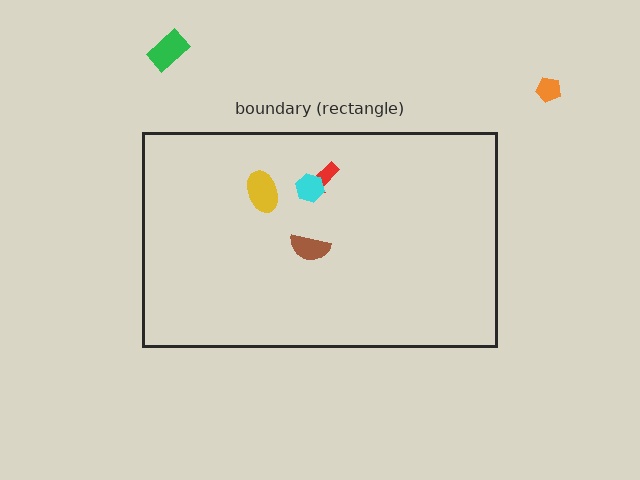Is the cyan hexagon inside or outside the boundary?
Inside.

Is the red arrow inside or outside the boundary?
Inside.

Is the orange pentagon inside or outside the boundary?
Outside.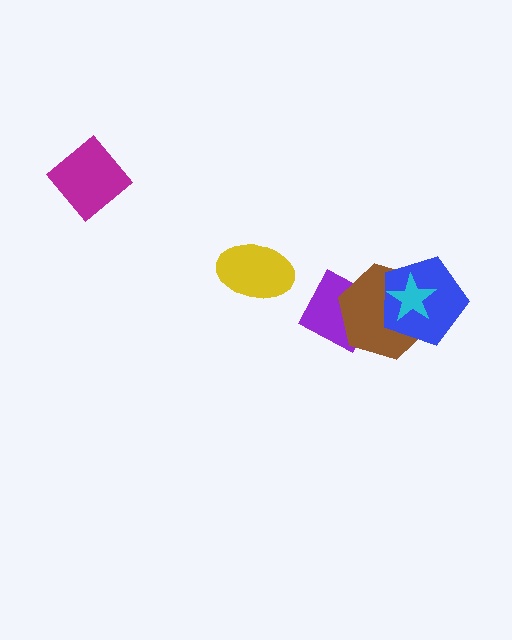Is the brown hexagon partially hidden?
Yes, it is partially covered by another shape.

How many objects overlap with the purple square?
1 object overlaps with the purple square.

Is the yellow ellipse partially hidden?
No, no other shape covers it.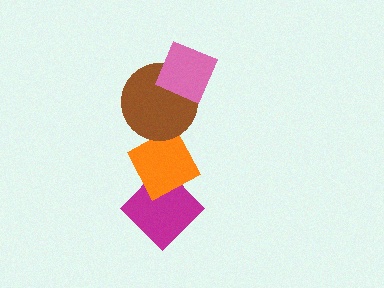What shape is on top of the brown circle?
The pink diamond is on top of the brown circle.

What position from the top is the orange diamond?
The orange diamond is 3rd from the top.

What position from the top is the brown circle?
The brown circle is 2nd from the top.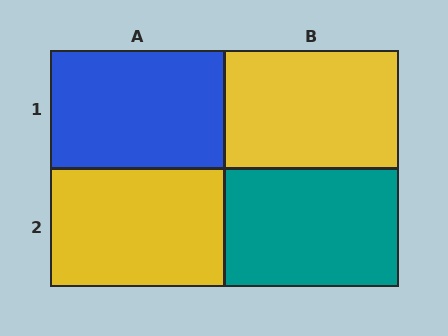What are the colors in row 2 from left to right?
Yellow, teal.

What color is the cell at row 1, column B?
Yellow.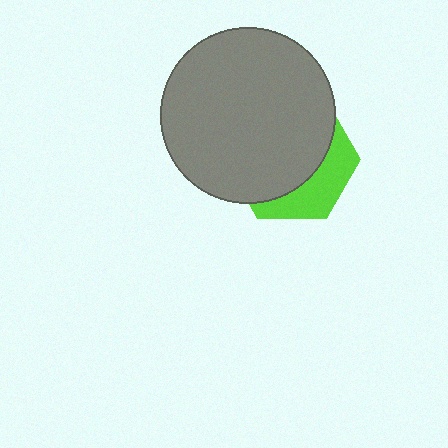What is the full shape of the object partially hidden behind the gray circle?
The partially hidden object is a lime hexagon.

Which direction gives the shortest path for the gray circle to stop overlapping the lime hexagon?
Moving toward the upper-left gives the shortest separation.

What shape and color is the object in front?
The object in front is a gray circle.